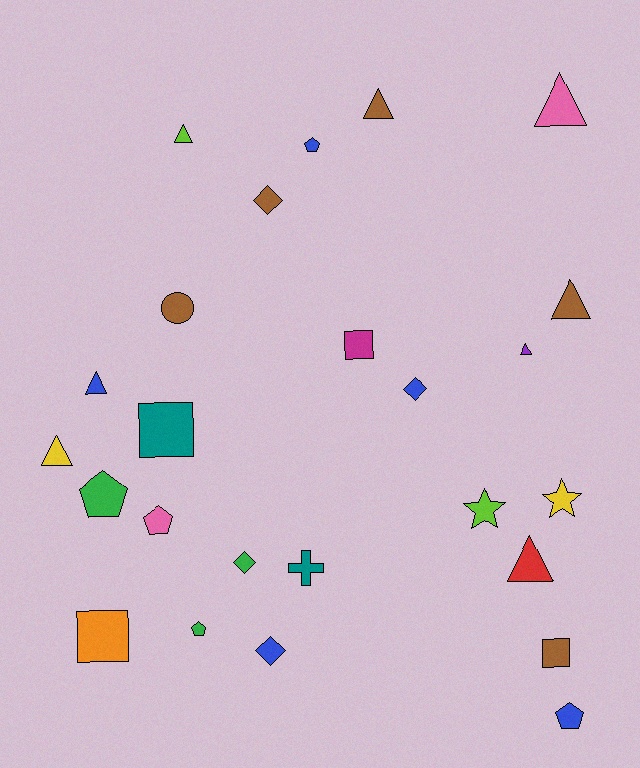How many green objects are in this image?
There are 3 green objects.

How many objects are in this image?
There are 25 objects.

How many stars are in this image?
There are 2 stars.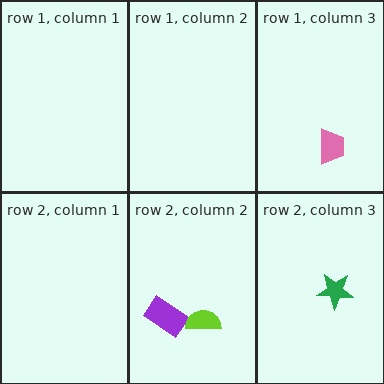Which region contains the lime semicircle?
The row 2, column 2 region.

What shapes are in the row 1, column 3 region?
The pink trapezoid.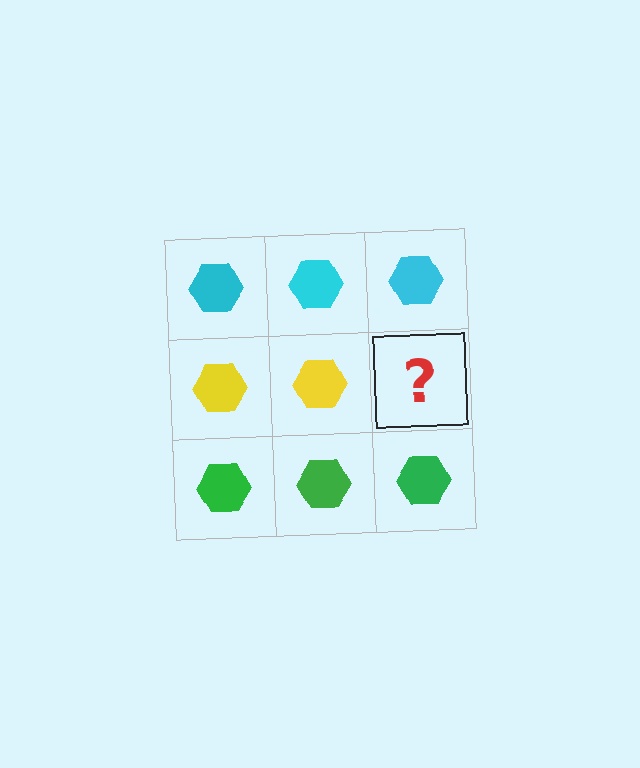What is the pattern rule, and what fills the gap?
The rule is that each row has a consistent color. The gap should be filled with a yellow hexagon.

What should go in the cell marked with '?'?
The missing cell should contain a yellow hexagon.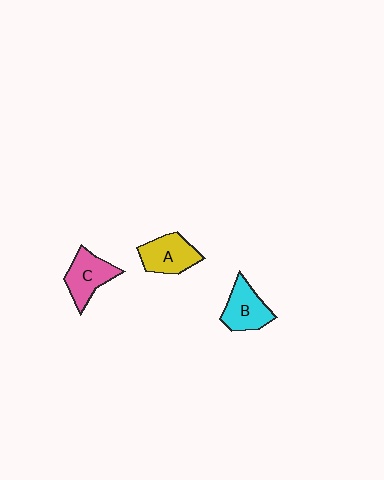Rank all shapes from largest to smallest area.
From largest to smallest: A (yellow), C (pink), B (cyan).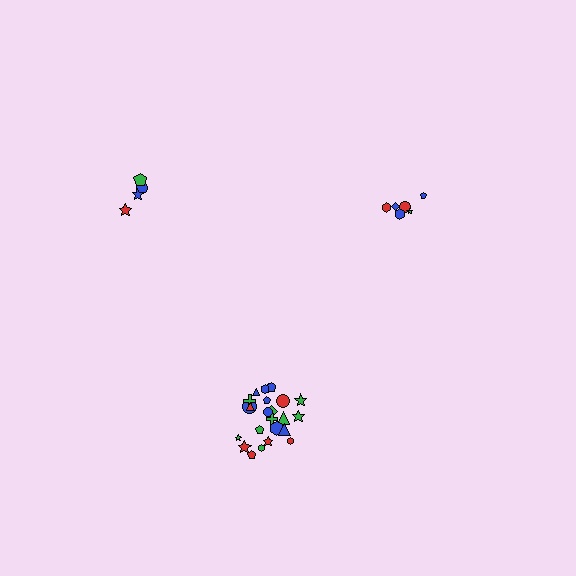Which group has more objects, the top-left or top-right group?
The top-right group.